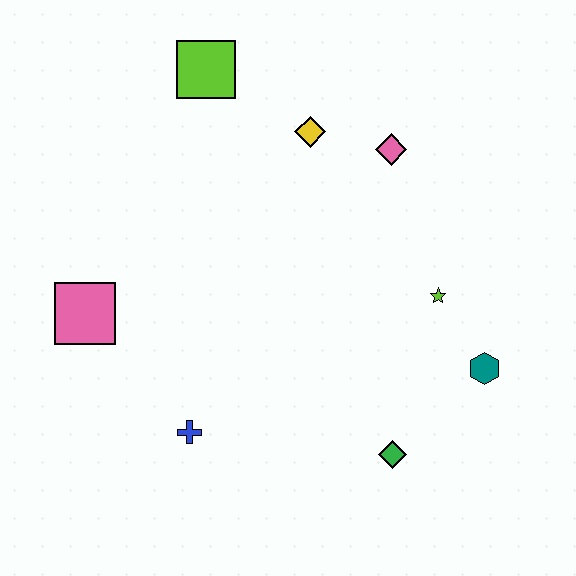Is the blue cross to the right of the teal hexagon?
No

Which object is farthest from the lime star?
The pink square is farthest from the lime star.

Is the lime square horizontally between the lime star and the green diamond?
No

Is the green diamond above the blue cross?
No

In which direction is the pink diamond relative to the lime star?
The pink diamond is above the lime star.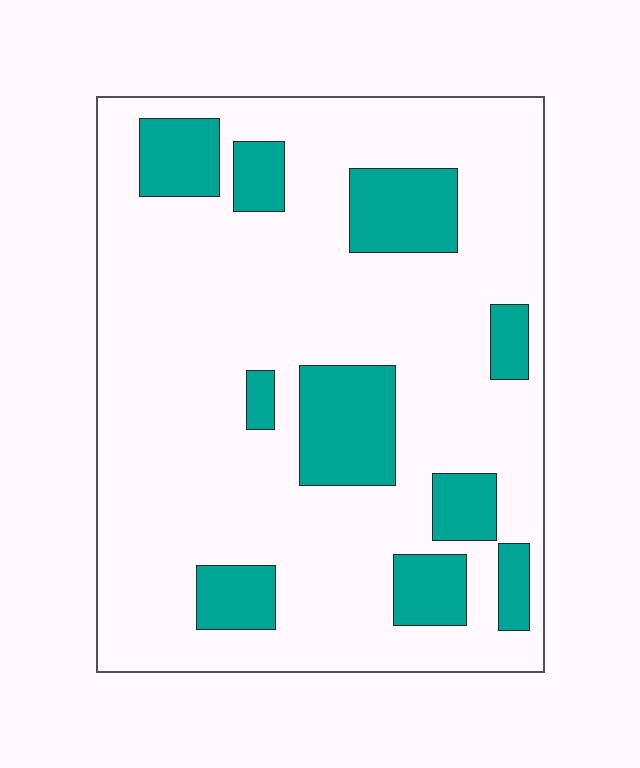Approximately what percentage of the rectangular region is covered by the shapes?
Approximately 20%.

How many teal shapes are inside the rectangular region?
10.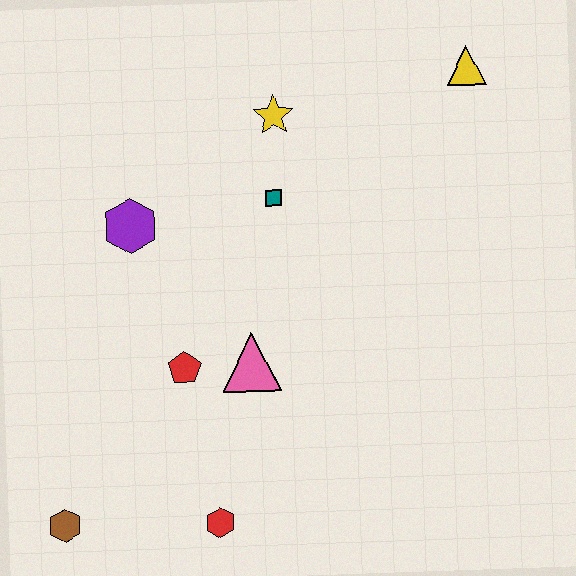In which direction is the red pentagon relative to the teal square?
The red pentagon is below the teal square.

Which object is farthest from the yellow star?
The brown hexagon is farthest from the yellow star.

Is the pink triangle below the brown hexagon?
No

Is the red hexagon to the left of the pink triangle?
Yes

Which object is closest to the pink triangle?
The red pentagon is closest to the pink triangle.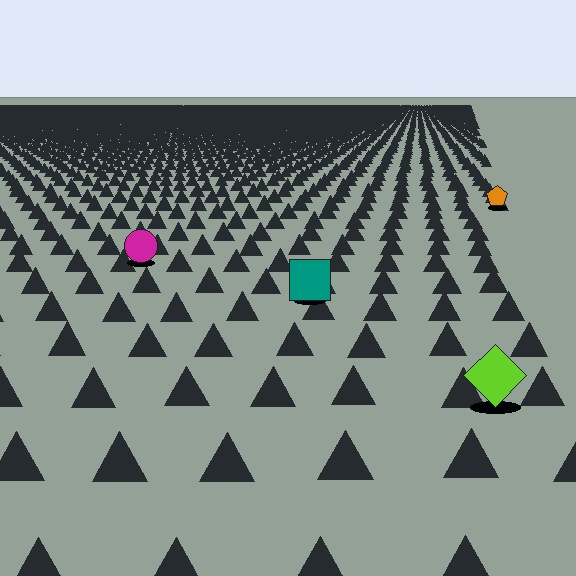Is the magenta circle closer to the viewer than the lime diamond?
No. The lime diamond is closer — you can tell from the texture gradient: the ground texture is coarser near it.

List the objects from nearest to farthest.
From nearest to farthest: the lime diamond, the teal square, the magenta circle, the orange pentagon.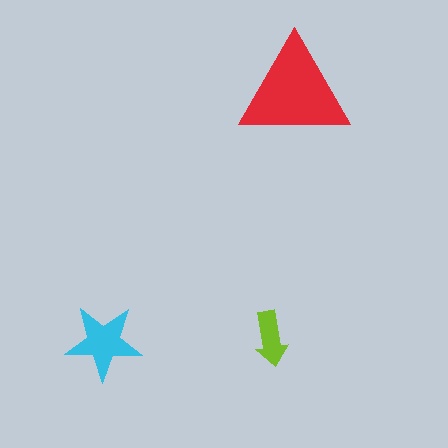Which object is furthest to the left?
The cyan star is leftmost.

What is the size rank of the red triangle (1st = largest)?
1st.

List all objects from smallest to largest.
The lime arrow, the cyan star, the red triangle.